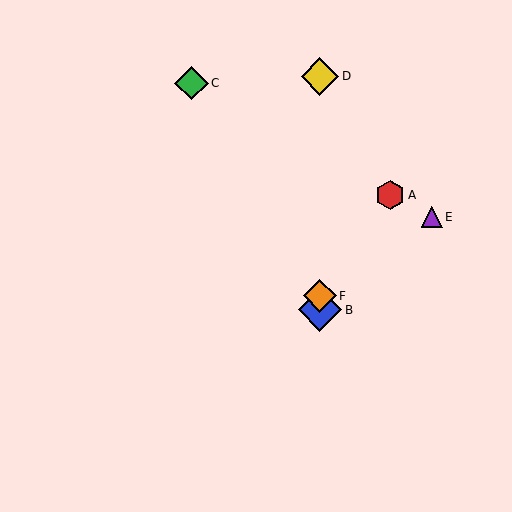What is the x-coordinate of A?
Object A is at x≈390.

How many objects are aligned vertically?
3 objects (B, D, F) are aligned vertically.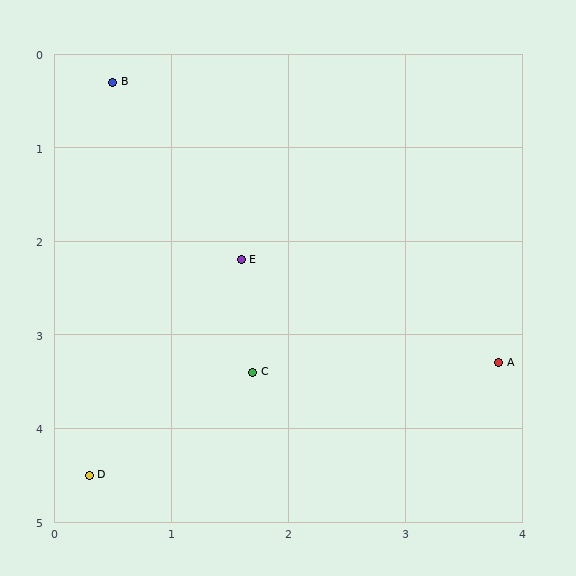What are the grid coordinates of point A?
Point A is at approximately (3.8, 3.3).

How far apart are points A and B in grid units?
Points A and B are about 4.5 grid units apart.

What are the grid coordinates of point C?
Point C is at approximately (1.7, 3.4).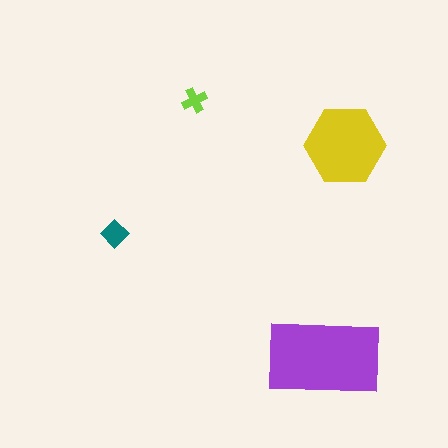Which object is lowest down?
The purple rectangle is bottommost.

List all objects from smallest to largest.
The lime cross, the teal diamond, the yellow hexagon, the purple rectangle.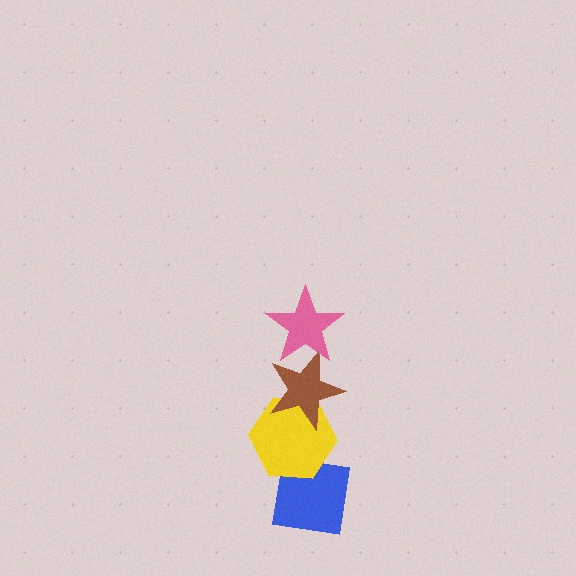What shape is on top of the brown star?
The pink star is on top of the brown star.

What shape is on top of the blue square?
The yellow hexagon is on top of the blue square.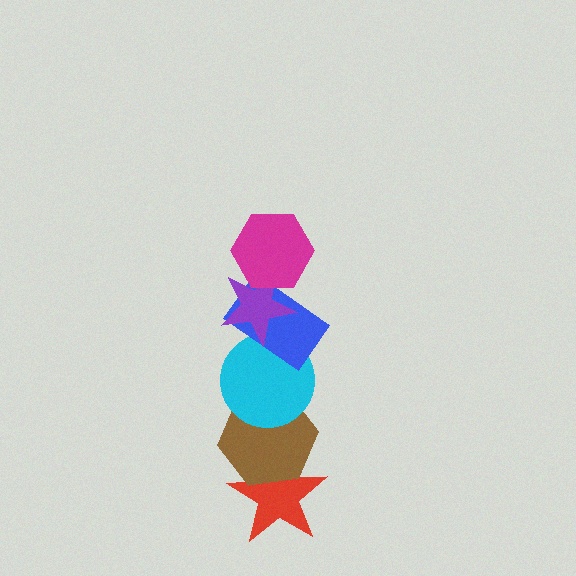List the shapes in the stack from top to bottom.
From top to bottom: the magenta hexagon, the purple star, the blue rectangle, the cyan circle, the brown hexagon, the red star.